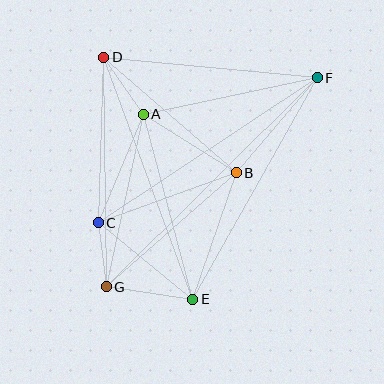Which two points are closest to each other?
Points C and G are closest to each other.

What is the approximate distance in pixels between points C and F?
The distance between C and F is approximately 263 pixels.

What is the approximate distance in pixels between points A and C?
The distance between A and C is approximately 118 pixels.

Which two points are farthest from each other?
Points F and G are farthest from each other.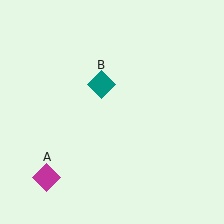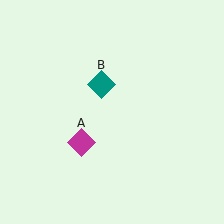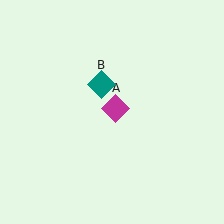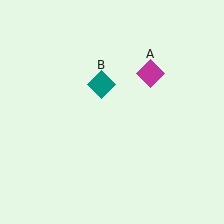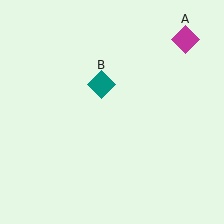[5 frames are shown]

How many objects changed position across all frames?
1 object changed position: magenta diamond (object A).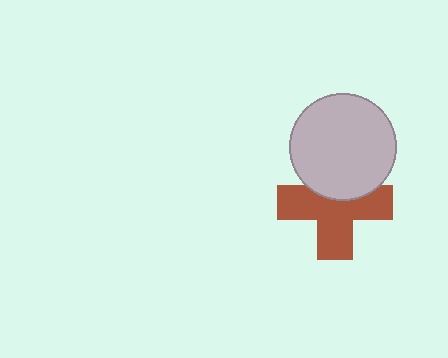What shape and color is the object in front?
The object in front is a light gray circle.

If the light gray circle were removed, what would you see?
You would see the complete brown cross.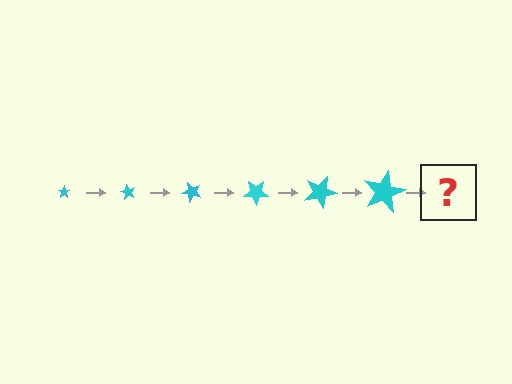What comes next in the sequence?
The next element should be a star, larger than the previous one and rotated 360 degrees from the start.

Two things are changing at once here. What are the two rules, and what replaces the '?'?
The two rules are that the star grows larger each step and it rotates 60 degrees each step. The '?' should be a star, larger than the previous one and rotated 360 degrees from the start.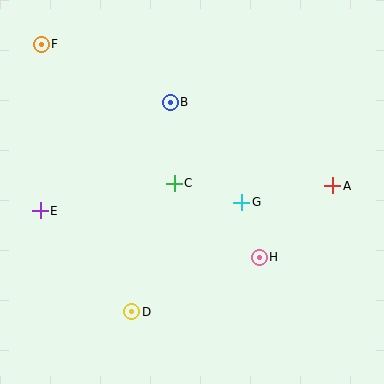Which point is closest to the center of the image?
Point C at (174, 183) is closest to the center.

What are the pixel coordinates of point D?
Point D is at (132, 312).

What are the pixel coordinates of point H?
Point H is at (259, 257).